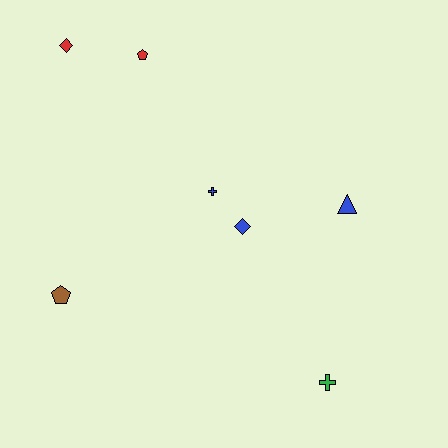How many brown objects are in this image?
There is 1 brown object.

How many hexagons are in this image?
There are no hexagons.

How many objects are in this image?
There are 7 objects.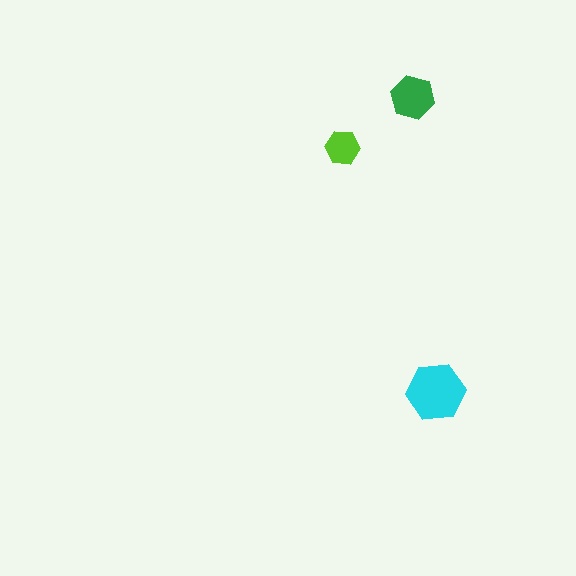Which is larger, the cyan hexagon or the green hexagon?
The cyan one.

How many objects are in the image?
There are 3 objects in the image.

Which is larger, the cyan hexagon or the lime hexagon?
The cyan one.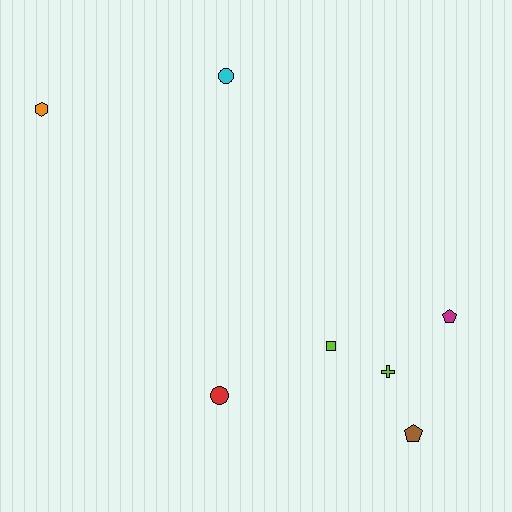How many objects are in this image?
There are 7 objects.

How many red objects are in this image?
There is 1 red object.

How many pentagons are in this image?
There are 2 pentagons.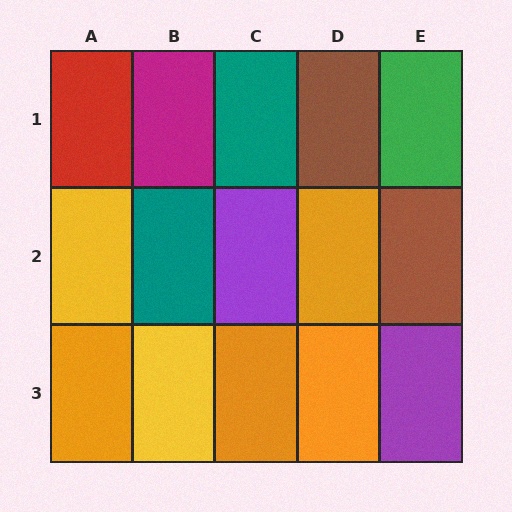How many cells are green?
1 cell is green.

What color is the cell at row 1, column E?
Green.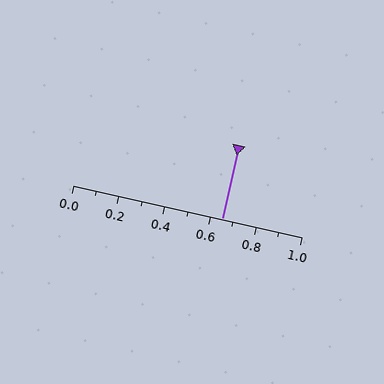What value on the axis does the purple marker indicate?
The marker indicates approximately 0.65.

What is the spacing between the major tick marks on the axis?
The major ticks are spaced 0.2 apart.